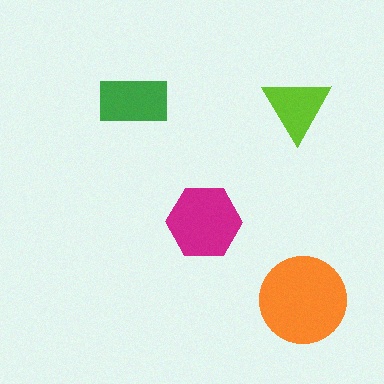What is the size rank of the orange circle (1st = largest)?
1st.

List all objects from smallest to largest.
The lime triangle, the green rectangle, the magenta hexagon, the orange circle.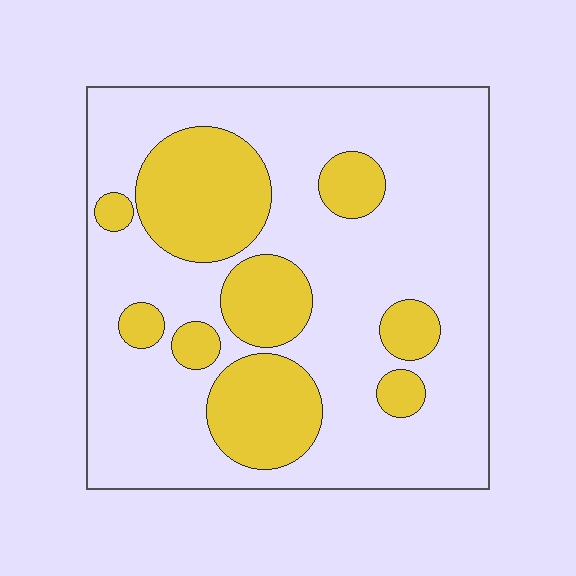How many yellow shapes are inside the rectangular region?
9.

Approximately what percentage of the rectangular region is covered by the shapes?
Approximately 30%.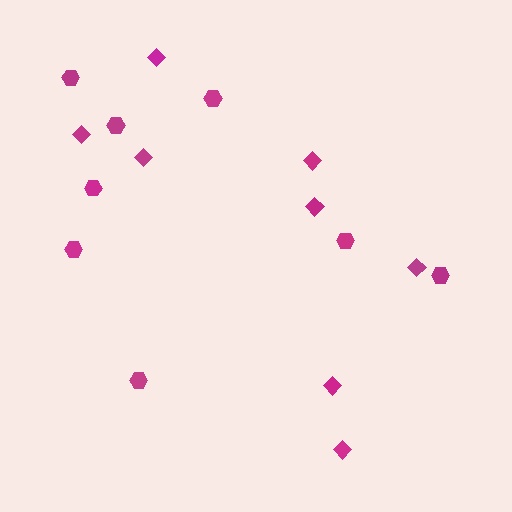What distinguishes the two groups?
There are 2 groups: one group of hexagons (8) and one group of diamonds (8).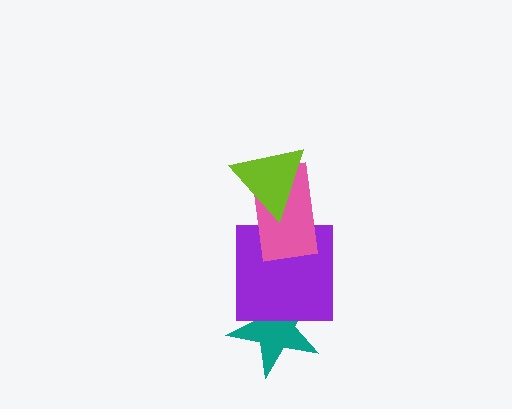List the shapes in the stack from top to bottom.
From top to bottom: the lime triangle, the pink rectangle, the purple square, the teal star.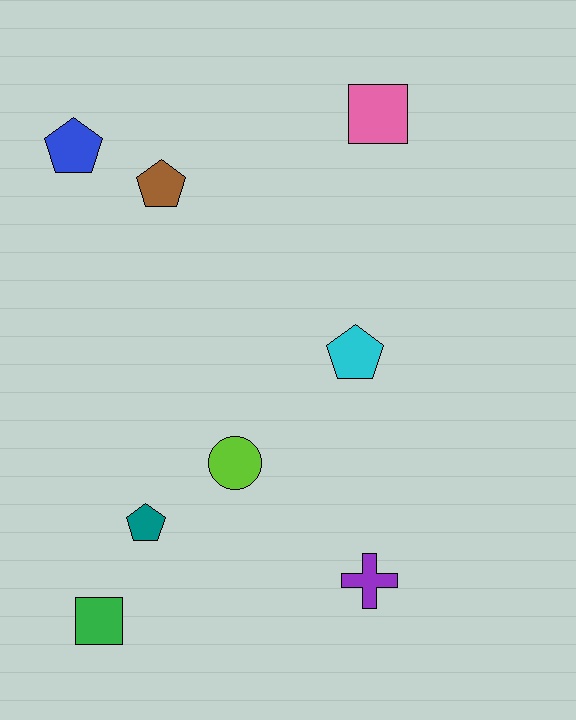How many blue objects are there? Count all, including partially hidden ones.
There is 1 blue object.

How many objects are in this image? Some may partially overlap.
There are 8 objects.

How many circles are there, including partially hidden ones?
There is 1 circle.